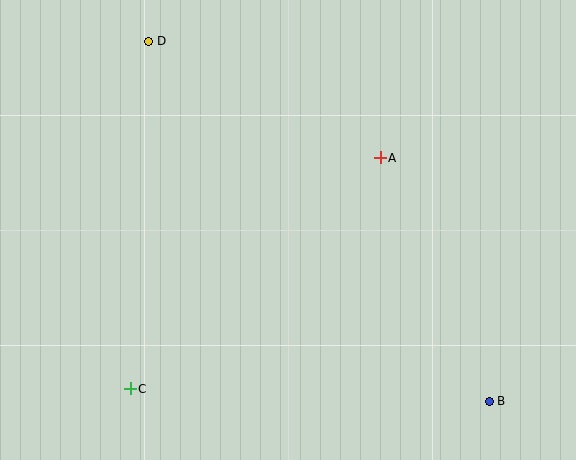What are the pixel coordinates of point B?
Point B is at (489, 401).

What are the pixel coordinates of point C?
Point C is at (130, 389).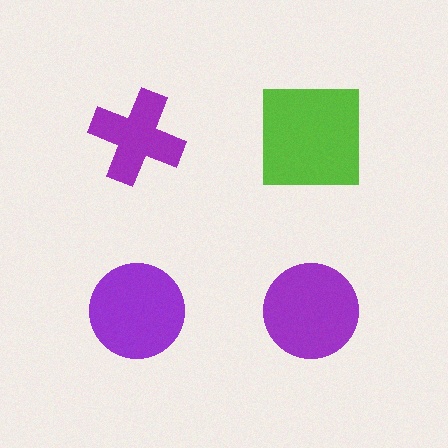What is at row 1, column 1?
A purple cross.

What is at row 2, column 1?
A purple circle.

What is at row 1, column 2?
A lime square.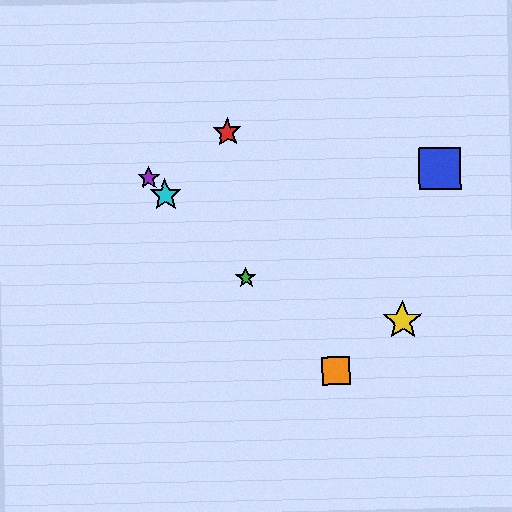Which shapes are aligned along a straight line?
The green star, the purple star, the orange square, the cyan star are aligned along a straight line.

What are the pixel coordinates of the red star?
The red star is at (227, 132).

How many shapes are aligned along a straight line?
4 shapes (the green star, the purple star, the orange square, the cyan star) are aligned along a straight line.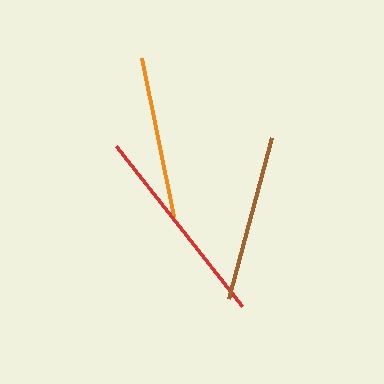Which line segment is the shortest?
The orange line is the shortest at approximately 161 pixels.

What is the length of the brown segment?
The brown segment is approximately 166 pixels long.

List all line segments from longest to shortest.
From longest to shortest: red, brown, orange.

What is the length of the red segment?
The red segment is approximately 204 pixels long.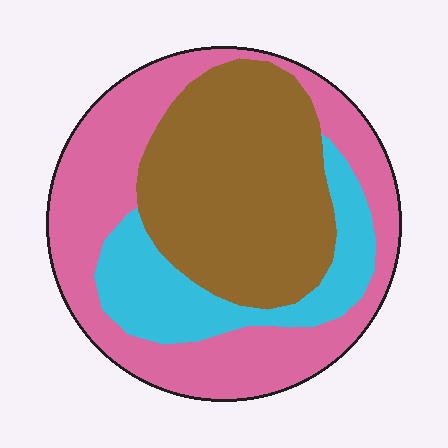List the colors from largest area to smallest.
From largest to smallest: pink, brown, cyan.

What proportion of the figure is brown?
Brown covers 38% of the figure.